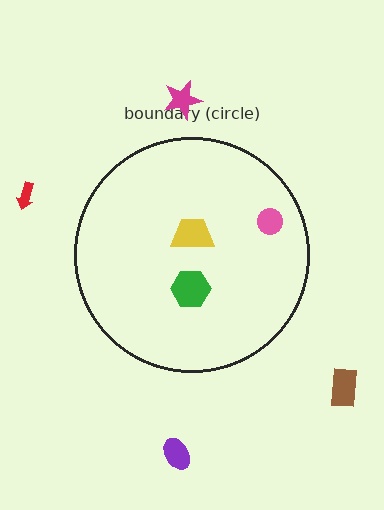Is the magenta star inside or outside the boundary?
Outside.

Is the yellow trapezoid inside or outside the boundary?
Inside.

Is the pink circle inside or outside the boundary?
Inside.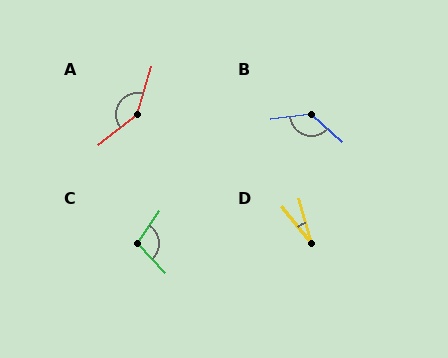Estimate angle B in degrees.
Approximately 132 degrees.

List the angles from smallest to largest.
D (24°), C (102°), B (132°), A (146°).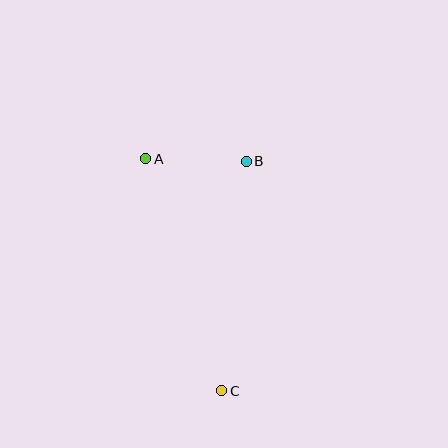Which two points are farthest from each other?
Points A and C are farthest from each other.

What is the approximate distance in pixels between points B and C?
The distance between B and C is approximately 230 pixels.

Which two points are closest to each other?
Points A and B are closest to each other.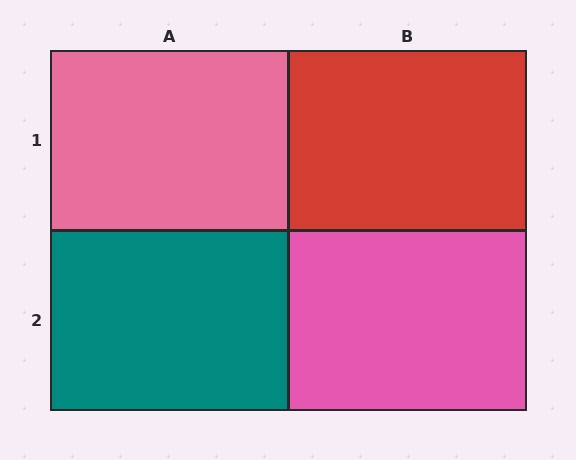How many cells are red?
1 cell is red.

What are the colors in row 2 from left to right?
Teal, pink.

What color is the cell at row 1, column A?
Pink.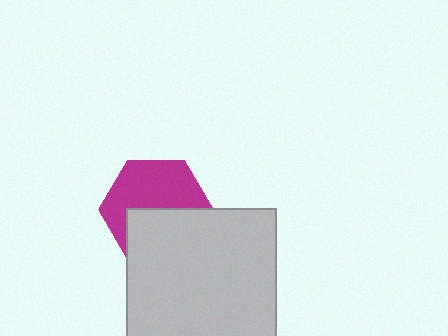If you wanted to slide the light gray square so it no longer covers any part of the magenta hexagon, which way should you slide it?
Slide it down — that is the most direct way to separate the two shapes.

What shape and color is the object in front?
The object in front is a light gray square.